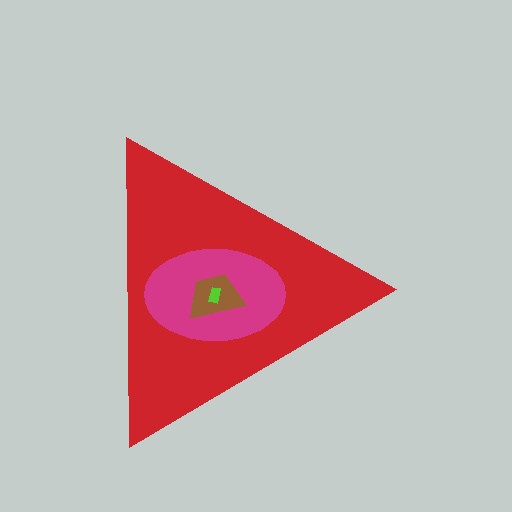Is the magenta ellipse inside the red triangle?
Yes.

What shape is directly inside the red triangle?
The magenta ellipse.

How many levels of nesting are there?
4.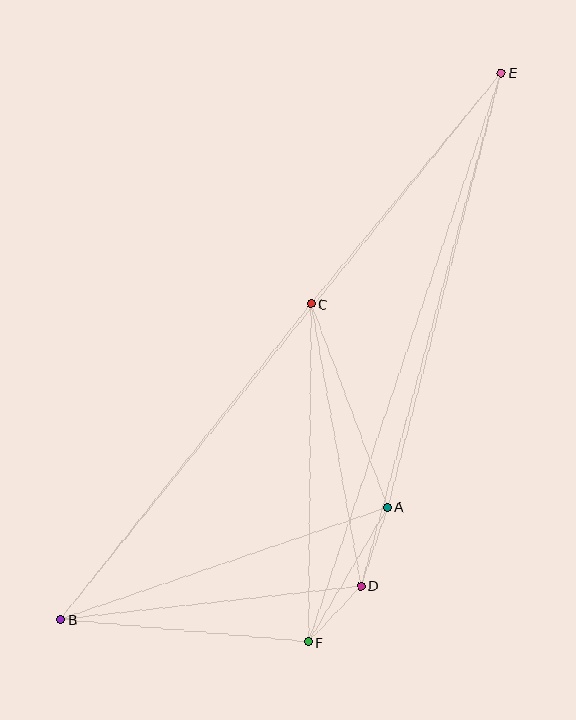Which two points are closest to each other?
Points D and F are closest to each other.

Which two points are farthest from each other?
Points B and E are farthest from each other.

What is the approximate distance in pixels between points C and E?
The distance between C and E is approximately 299 pixels.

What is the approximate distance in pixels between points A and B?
The distance between A and B is approximately 346 pixels.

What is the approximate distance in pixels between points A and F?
The distance between A and F is approximately 157 pixels.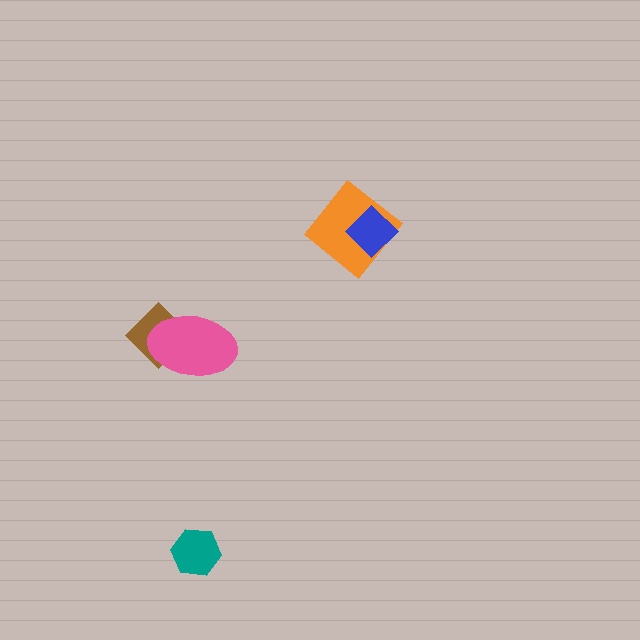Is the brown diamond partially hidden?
Yes, it is partially covered by another shape.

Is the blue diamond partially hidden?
No, no other shape covers it.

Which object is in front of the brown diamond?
The pink ellipse is in front of the brown diamond.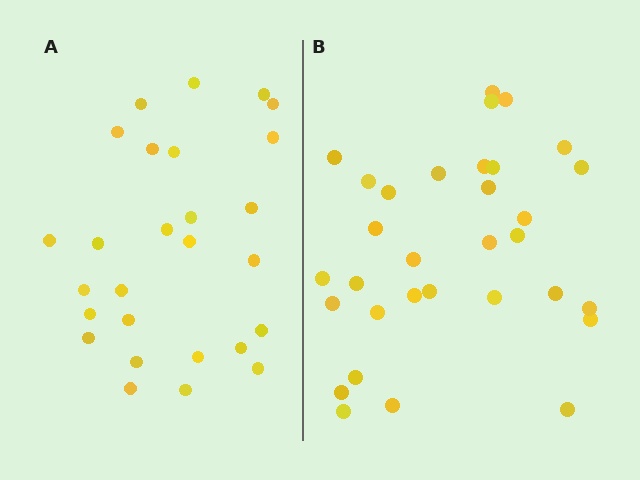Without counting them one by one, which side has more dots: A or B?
Region B (the right region) has more dots.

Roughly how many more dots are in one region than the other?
Region B has about 5 more dots than region A.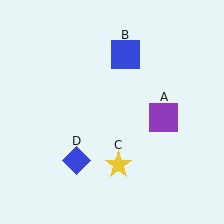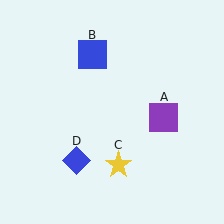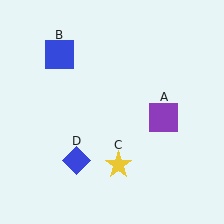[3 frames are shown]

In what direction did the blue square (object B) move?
The blue square (object B) moved left.